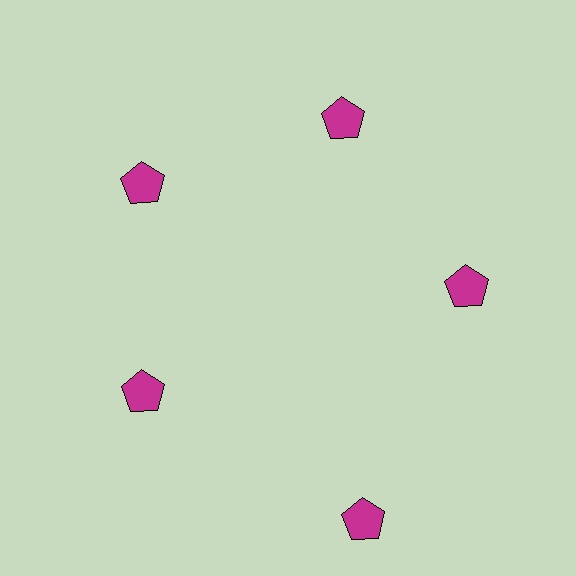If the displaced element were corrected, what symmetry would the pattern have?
It would have 5-fold rotational symmetry — the pattern would map onto itself every 72 degrees.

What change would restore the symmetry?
The symmetry would be restored by moving it inward, back onto the ring so that all 5 pentagons sit at equal angles and equal distance from the center.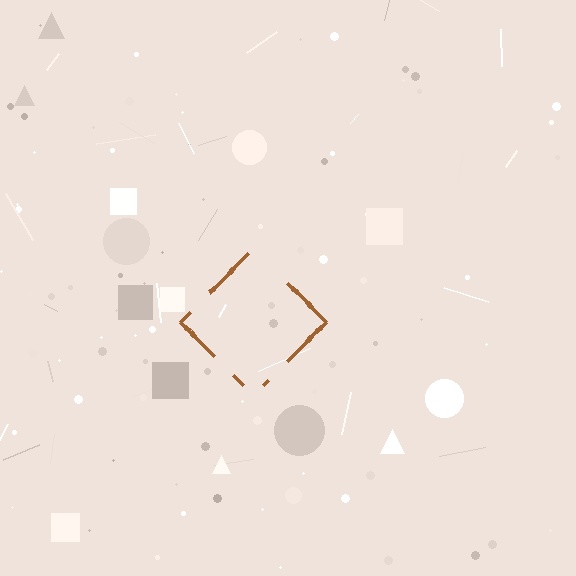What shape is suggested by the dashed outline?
The dashed outline suggests a diamond.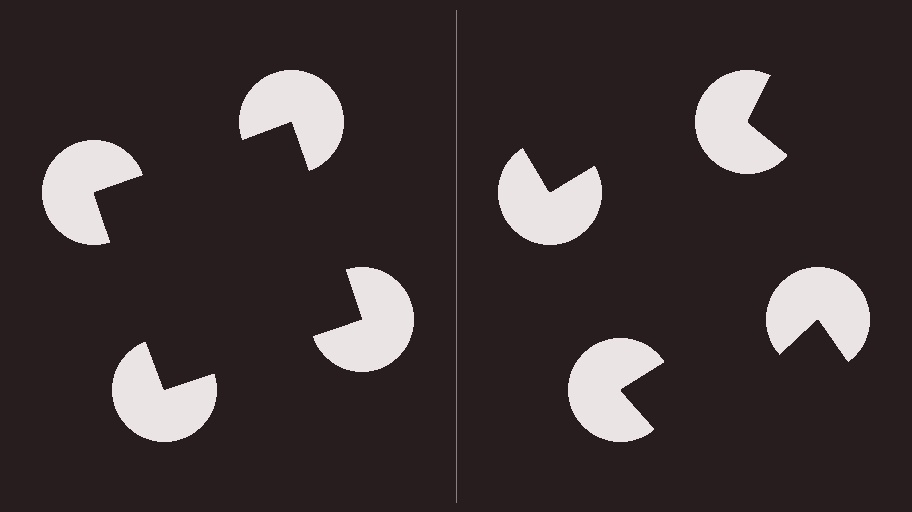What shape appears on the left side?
An illusory square.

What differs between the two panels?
The pac-man discs are positioned identically on both sides; only the wedge orientations differ. On the left they align to a square; on the right they are misaligned.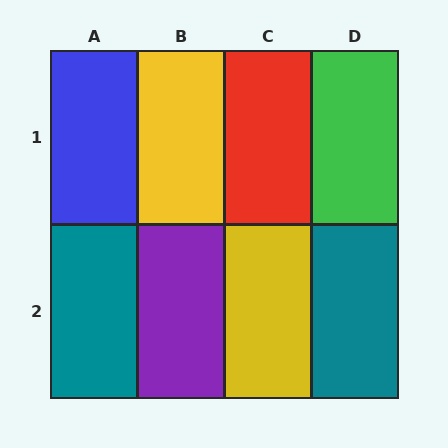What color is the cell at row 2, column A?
Teal.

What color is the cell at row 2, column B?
Purple.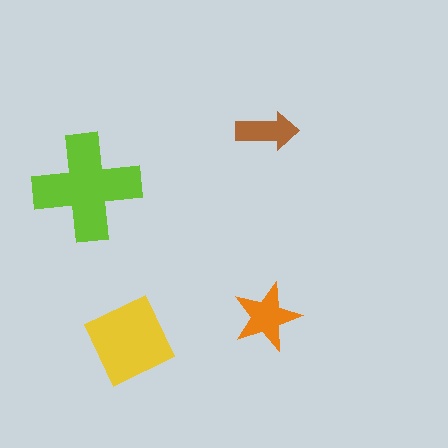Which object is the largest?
The lime cross.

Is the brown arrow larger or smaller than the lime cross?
Smaller.